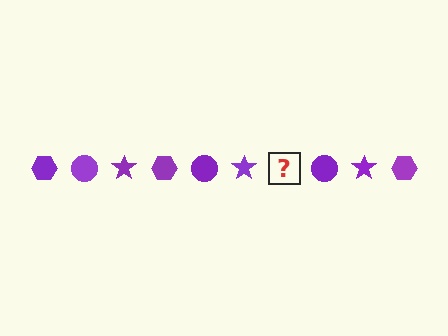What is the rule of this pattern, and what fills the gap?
The rule is that the pattern cycles through hexagon, circle, star shapes in purple. The gap should be filled with a purple hexagon.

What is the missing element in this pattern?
The missing element is a purple hexagon.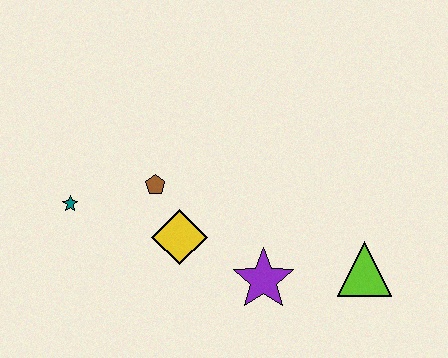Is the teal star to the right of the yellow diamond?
No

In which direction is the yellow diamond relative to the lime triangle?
The yellow diamond is to the left of the lime triangle.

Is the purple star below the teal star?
Yes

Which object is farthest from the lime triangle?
The teal star is farthest from the lime triangle.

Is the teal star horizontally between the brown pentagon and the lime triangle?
No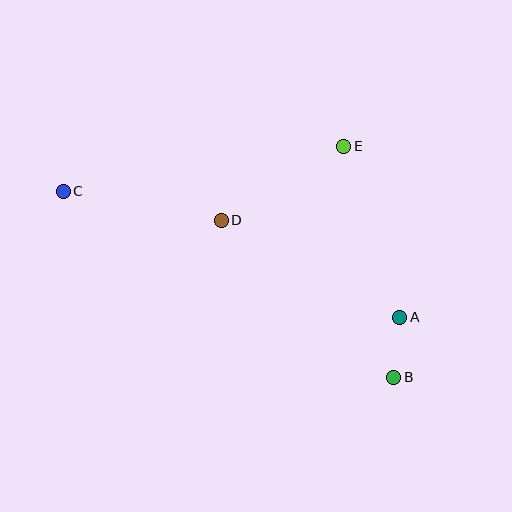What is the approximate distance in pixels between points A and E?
The distance between A and E is approximately 180 pixels.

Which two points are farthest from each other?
Points B and C are farthest from each other.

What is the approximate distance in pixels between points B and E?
The distance between B and E is approximately 236 pixels.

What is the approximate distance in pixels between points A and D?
The distance between A and D is approximately 203 pixels.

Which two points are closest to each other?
Points A and B are closest to each other.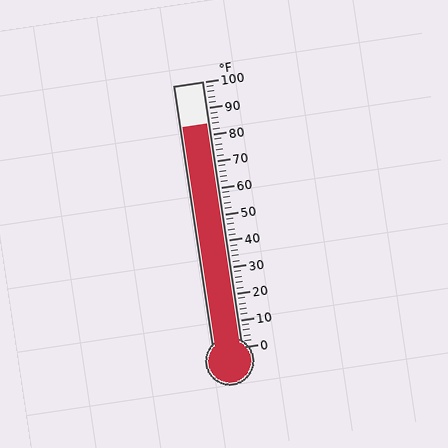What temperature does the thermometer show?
The thermometer shows approximately 84°F.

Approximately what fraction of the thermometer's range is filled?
The thermometer is filled to approximately 85% of its range.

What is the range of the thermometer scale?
The thermometer scale ranges from 0°F to 100°F.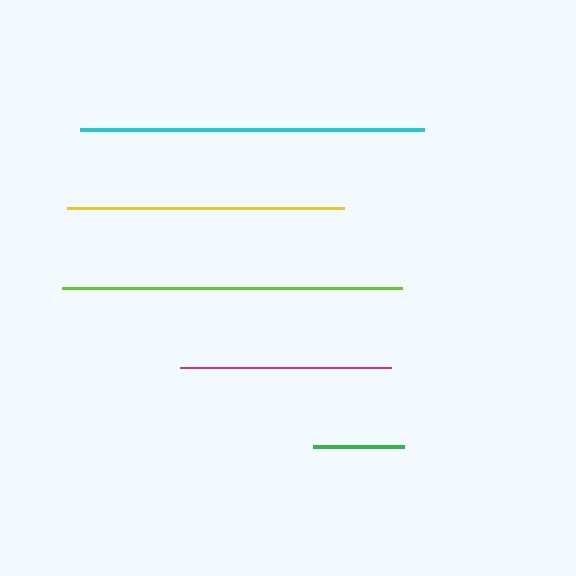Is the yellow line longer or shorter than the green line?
The yellow line is longer than the green line.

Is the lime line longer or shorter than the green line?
The lime line is longer than the green line.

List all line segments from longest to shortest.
From longest to shortest: cyan, lime, yellow, magenta, green.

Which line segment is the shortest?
The green line is the shortest at approximately 91 pixels.